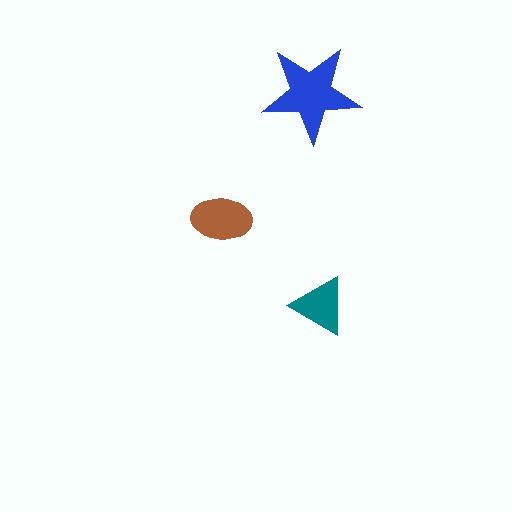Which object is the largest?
The blue star.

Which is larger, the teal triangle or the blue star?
The blue star.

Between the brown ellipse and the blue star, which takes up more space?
The blue star.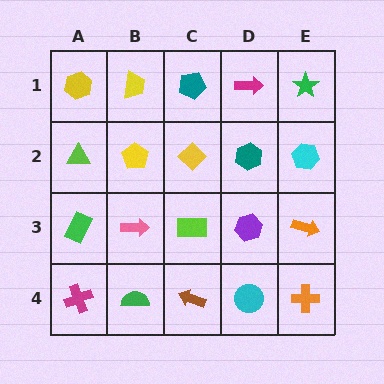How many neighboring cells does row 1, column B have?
3.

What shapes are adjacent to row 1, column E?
A cyan hexagon (row 2, column E), a magenta arrow (row 1, column D).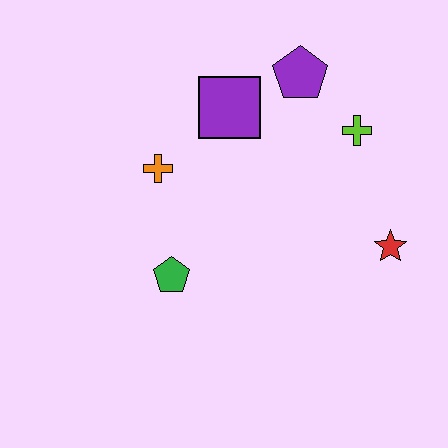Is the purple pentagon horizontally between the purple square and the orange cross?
No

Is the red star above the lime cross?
No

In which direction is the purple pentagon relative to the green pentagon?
The purple pentagon is above the green pentagon.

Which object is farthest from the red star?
The orange cross is farthest from the red star.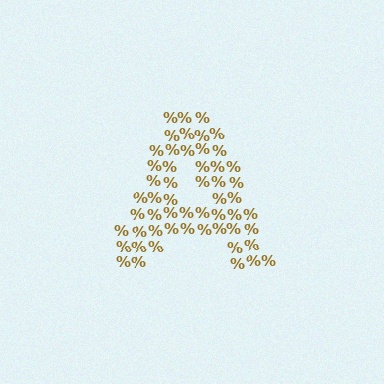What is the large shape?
The large shape is the letter A.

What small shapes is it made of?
It is made of small percent signs.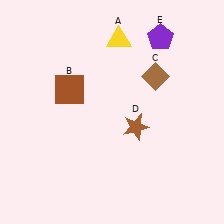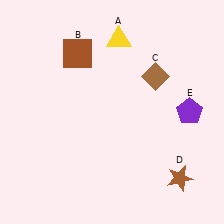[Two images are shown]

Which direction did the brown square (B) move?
The brown square (B) moved up.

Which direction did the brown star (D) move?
The brown star (D) moved down.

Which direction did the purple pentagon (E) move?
The purple pentagon (E) moved down.